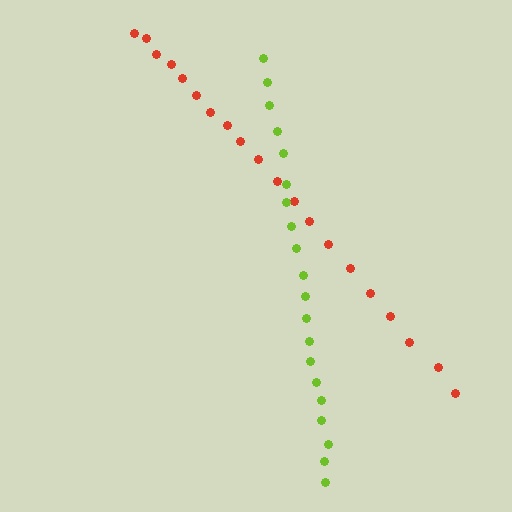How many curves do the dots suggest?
There are 2 distinct paths.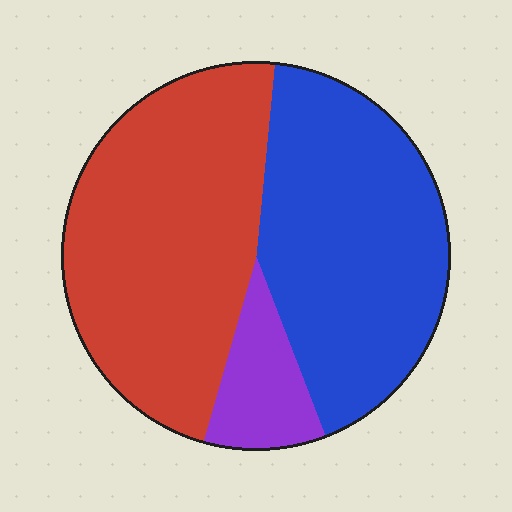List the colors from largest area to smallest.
From largest to smallest: red, blue, purple.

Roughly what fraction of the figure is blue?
Blue covers roughly 40% of the figure.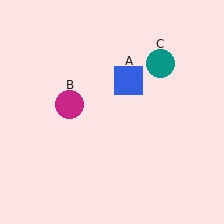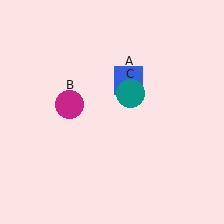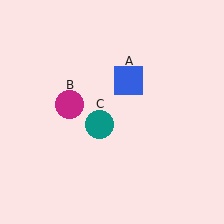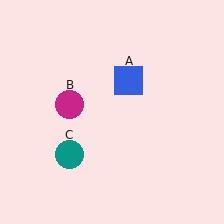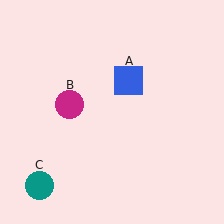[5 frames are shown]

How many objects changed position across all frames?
1 object changed position: teal circle (object C).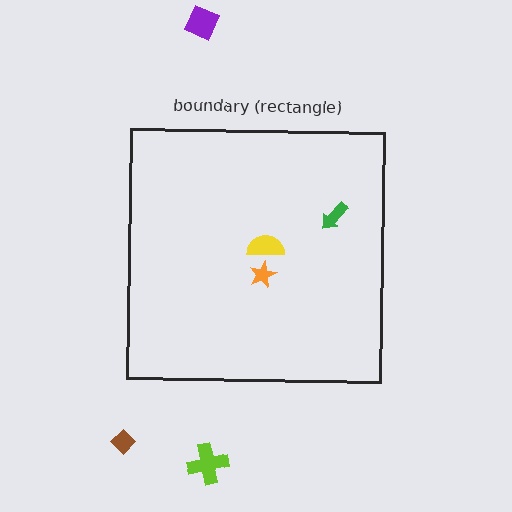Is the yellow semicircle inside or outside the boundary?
Inside.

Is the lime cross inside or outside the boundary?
Outside.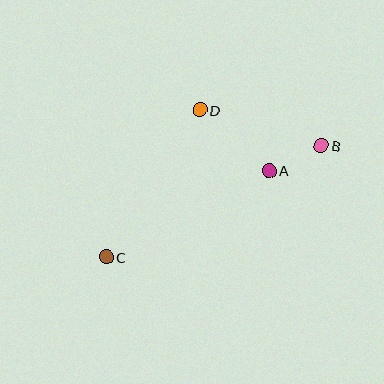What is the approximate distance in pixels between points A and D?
The distance between A and D is approximately 92 pixels.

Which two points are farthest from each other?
Points B and C are farthest from each other.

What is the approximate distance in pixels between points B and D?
The distance between B and D is approximately 127 pixels.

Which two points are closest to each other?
Points A and B are closest to each other.